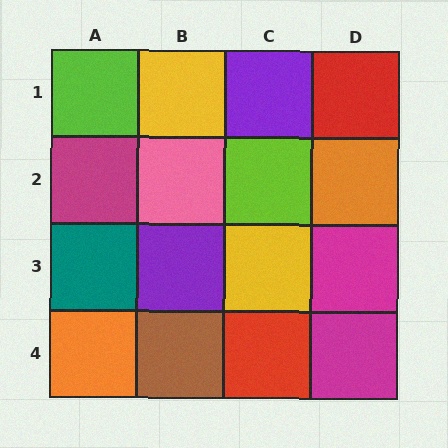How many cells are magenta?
3 cells are magenta.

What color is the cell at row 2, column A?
Magenta.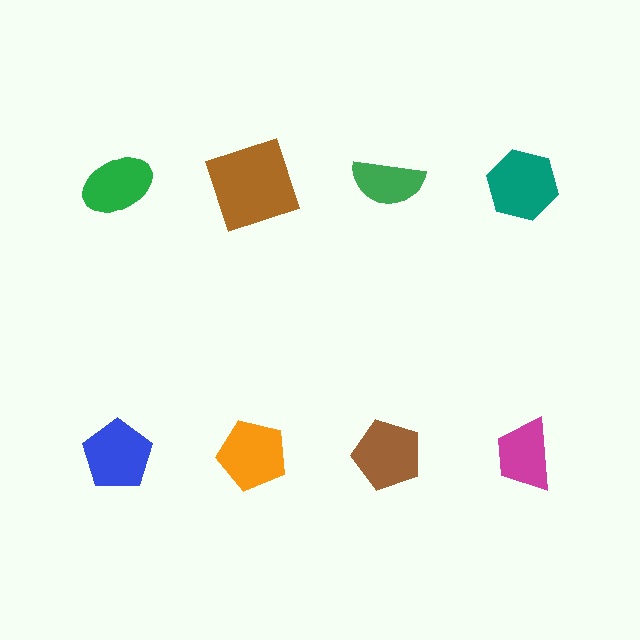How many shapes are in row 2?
4 shapes.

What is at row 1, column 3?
A green semicircle.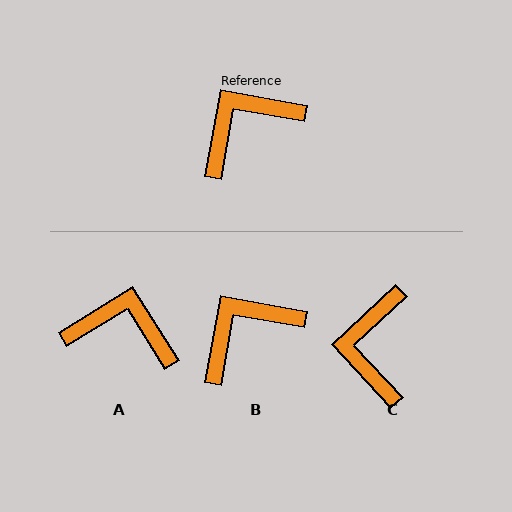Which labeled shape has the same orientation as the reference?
B.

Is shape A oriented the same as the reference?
No, it is off by about 48 degrees.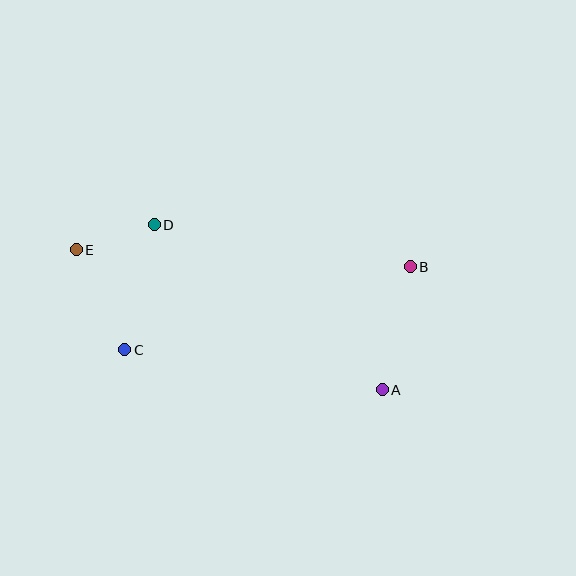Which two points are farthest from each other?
Points A and E are farthest from each other.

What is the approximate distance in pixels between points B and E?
The distance between B and E is approximately 335 pixels.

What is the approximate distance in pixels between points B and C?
The distance between B and C is approximately 298 pixels.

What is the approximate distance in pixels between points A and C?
The distance between A and C is approximately 261 pixels.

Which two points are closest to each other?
Points D and E are closest to each other.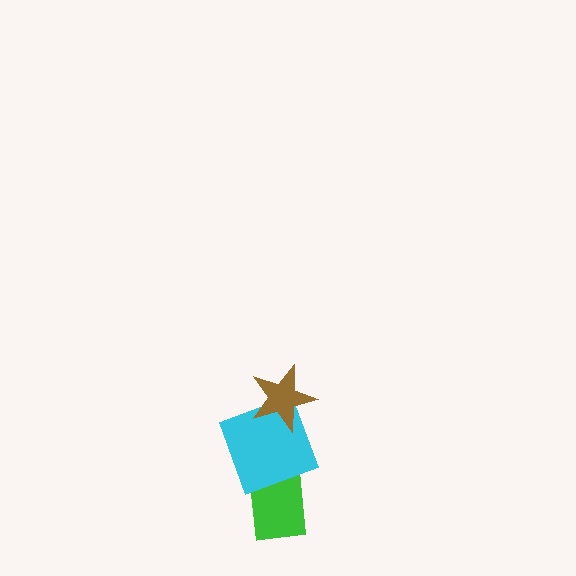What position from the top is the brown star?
The brown star is 1st from the top.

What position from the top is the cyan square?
The cyan square is 2nd from the top.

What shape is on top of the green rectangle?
The cyan square is on top of the green rectangle.